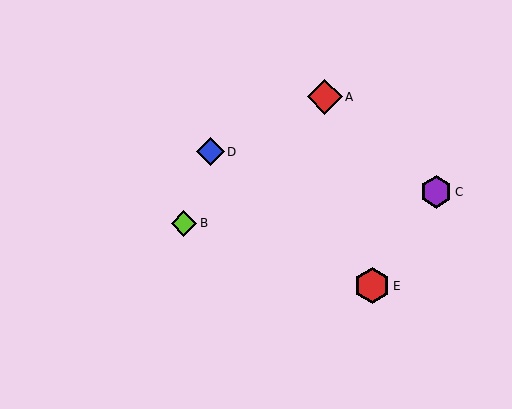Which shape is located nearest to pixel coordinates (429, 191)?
The purple hexagon (labeled C) at (436, 192) is nearest to that location.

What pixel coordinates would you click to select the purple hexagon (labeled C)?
Click at (436, 192) to select the purple hexagon C.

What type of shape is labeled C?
Shape C is a purple hexagon.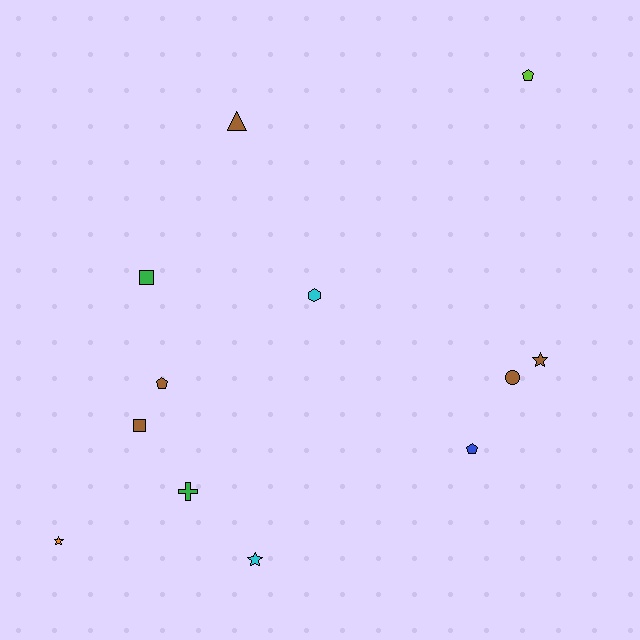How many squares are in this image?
There are 2 squares.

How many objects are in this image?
There are 12 objects.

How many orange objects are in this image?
There is 1 orange object.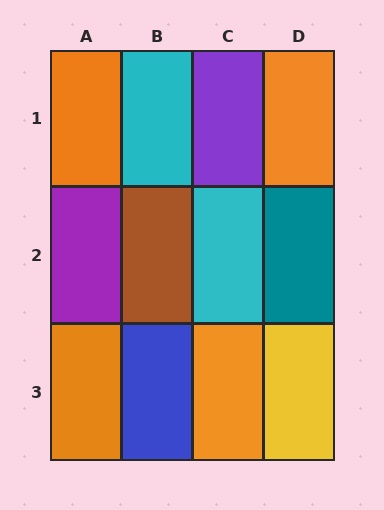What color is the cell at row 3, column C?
Orange.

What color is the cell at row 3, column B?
Blue.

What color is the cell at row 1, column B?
Cyan.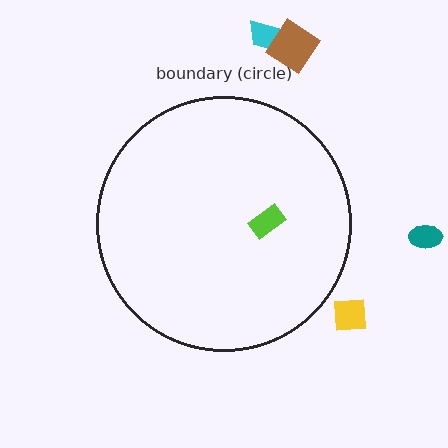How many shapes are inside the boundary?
1 inside, 4 outside.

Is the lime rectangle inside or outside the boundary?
Inside.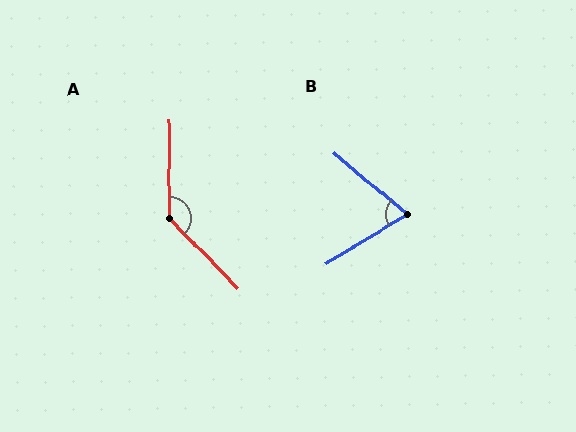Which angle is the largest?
A, at approximately 136 degrees.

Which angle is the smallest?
B, at approximately 71 degrees.